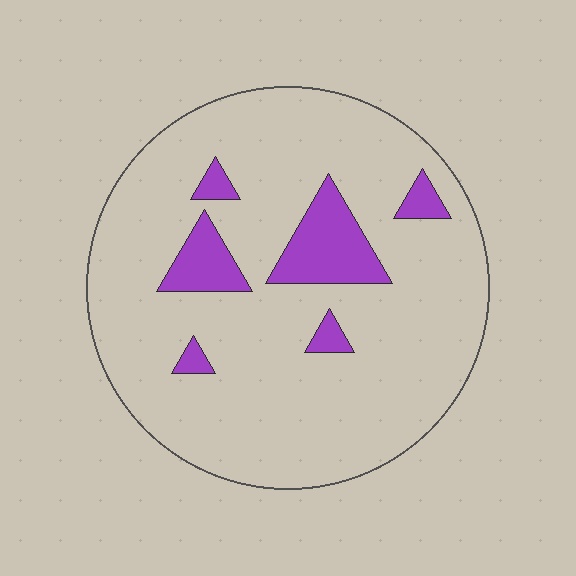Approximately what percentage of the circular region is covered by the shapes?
Approximately 10%.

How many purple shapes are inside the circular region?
6.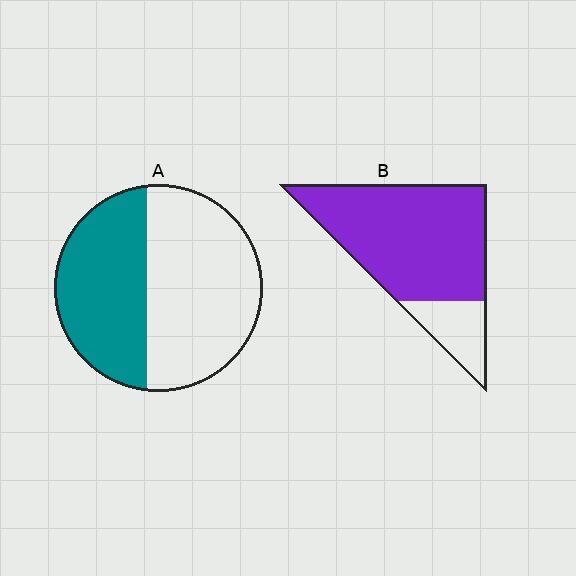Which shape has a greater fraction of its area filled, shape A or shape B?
Shape B.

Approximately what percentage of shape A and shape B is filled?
A is approximately 45% and B is approximately 80%.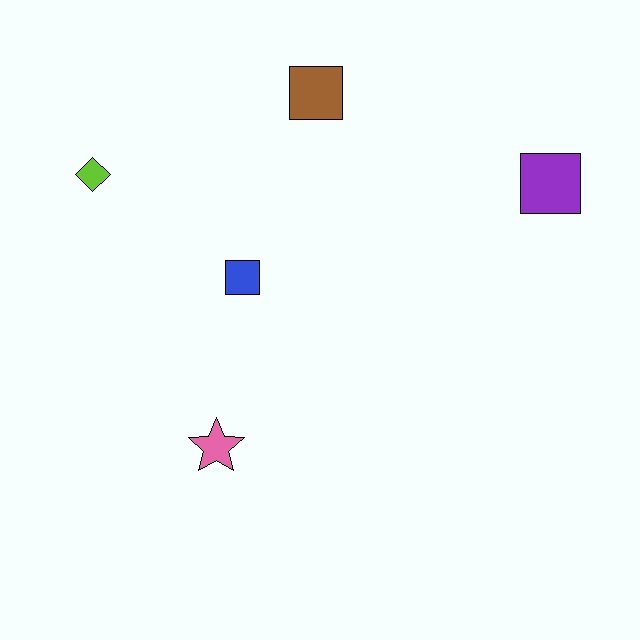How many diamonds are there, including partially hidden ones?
There is 1 diamond.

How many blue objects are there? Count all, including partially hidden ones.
There is 1 blue object.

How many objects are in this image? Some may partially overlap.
There are 5 objects.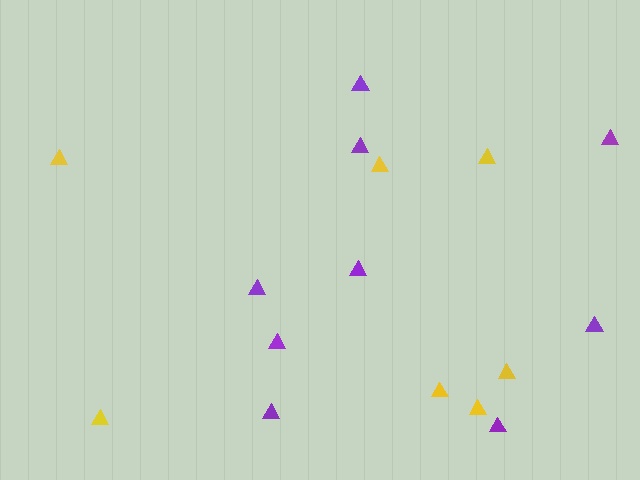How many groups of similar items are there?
There are 2 groups: one group of purple triangles (9) and one group of yellow triangles (7).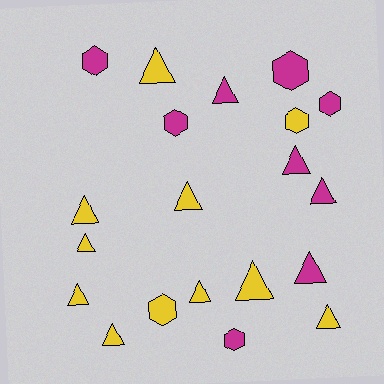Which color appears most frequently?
Yellow, with 11 objects.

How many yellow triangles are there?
There are 9 yellow triangles.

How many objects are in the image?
There are 20 objects.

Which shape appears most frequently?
Triangle, with 13 objects.